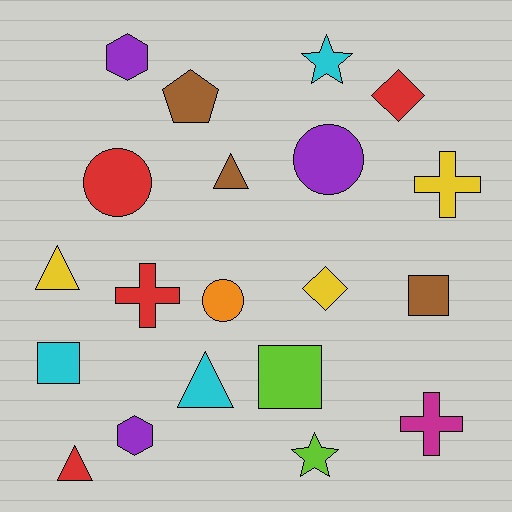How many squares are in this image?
There are 3 squares.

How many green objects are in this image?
There are no green objects.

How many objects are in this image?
There are 20 objects.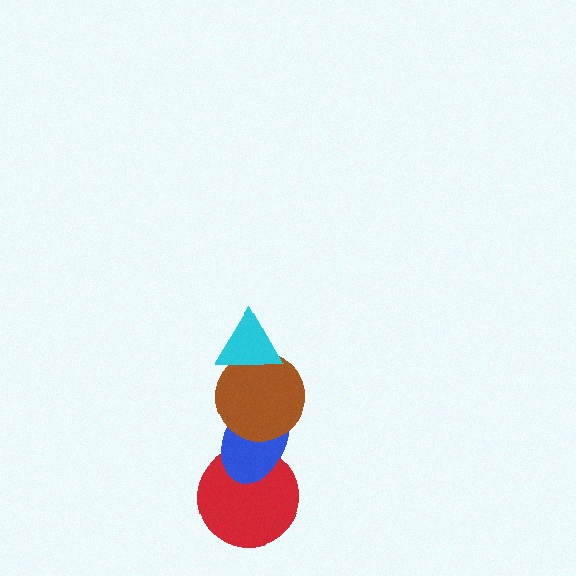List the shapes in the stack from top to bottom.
From top to bottom: the cyan triangle, the brown circle, the blue ellipse, the red circle.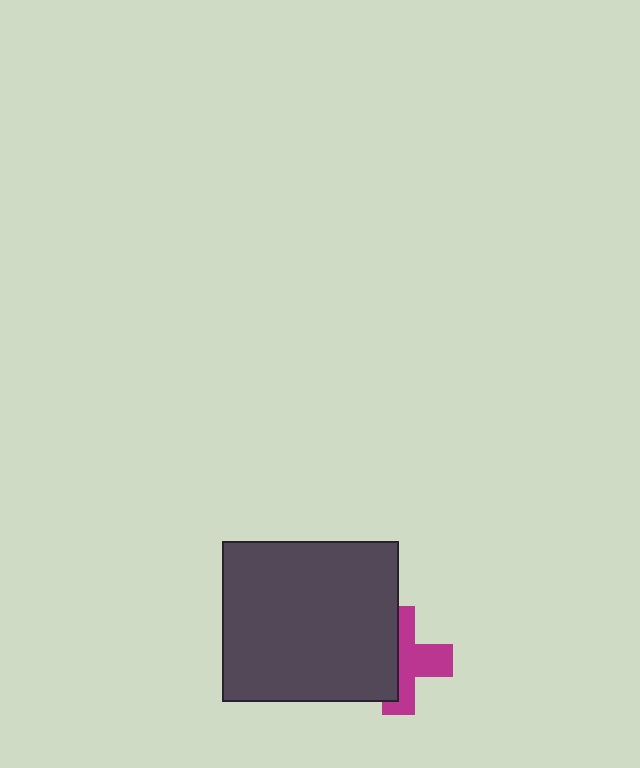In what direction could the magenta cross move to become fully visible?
The magenta cross could move right. That would shift it out from behind the dark gray rectangle entirely.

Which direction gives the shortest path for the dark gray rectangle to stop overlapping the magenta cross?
Moving left gives the shortest separation.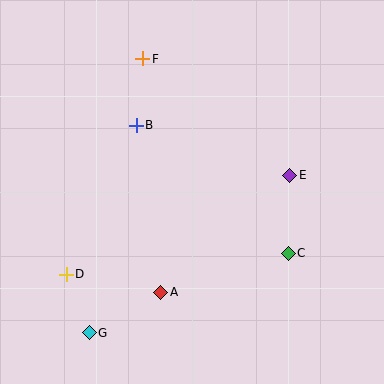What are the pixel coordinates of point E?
Point E is at (290, 175).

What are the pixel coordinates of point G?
Point G is at (89, 333).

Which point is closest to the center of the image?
Point B at (136, 125) is closest to the center.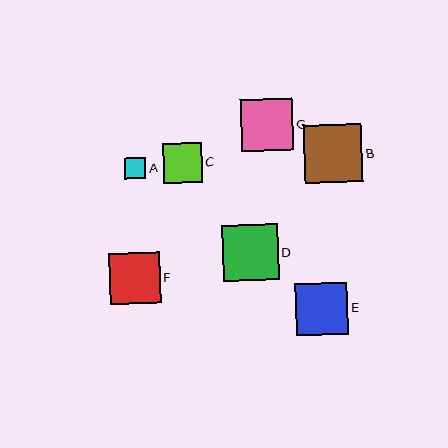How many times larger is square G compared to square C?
Square G is approximately 1.3 times the size of square C.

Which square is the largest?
Square B is the largest with a size of approximately 58 pixels.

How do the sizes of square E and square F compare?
Square E and square F are approximately the same size.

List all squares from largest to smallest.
From largest to smallest: B, D, E, G, F, C, A.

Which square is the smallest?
Square A is the smallest with a size of approximately 22 pixels.